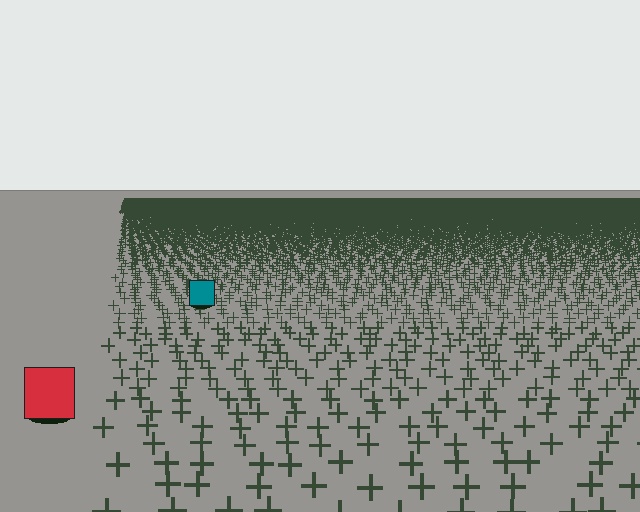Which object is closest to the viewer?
The red square is closest. The texture marks near it are larger and more spread out.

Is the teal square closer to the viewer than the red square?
No. The red square is closer — you can tell from the texture gradient: the ground texture is coarser near it.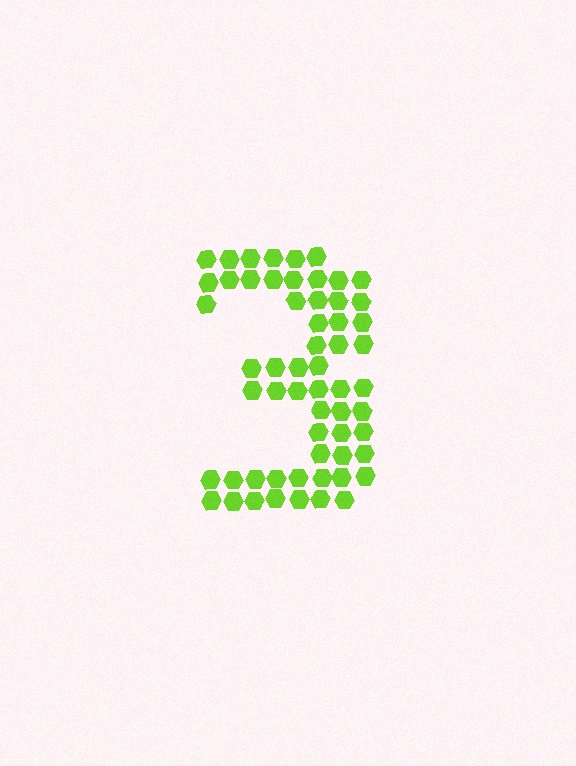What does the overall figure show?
The overall figure shows the digit 3.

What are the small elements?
The small elements are hexagons.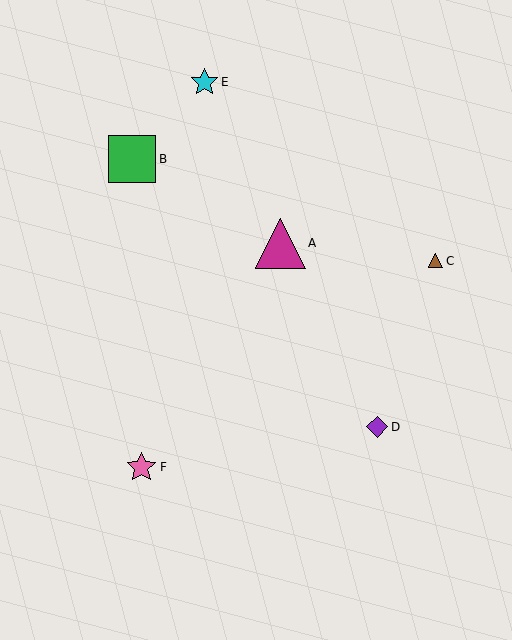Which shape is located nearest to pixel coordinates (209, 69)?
The cyan star (labeled E) at (204, 82) is nearest to that location.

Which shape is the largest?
The magenta triangle (labeled A) is the largest.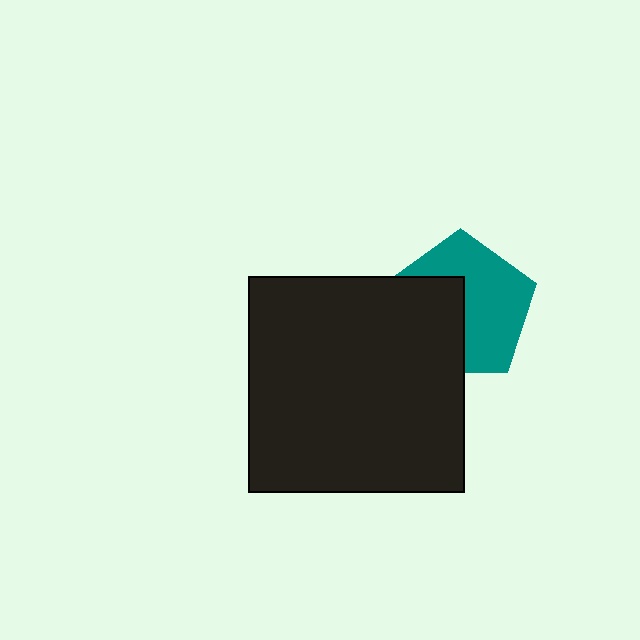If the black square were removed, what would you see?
You would see the complete teal pentagon.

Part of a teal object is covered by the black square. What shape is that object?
It is a pentagon.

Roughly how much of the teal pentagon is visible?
About half of it is visible (roughly 57%).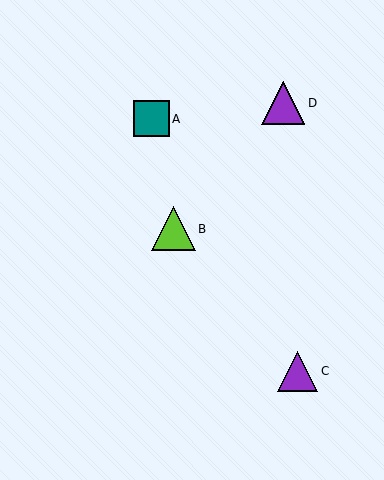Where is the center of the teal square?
The center of the teal square is at (151, 119).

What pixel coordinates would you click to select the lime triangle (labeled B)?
Click at (173, 229) to select the lime triangle B.